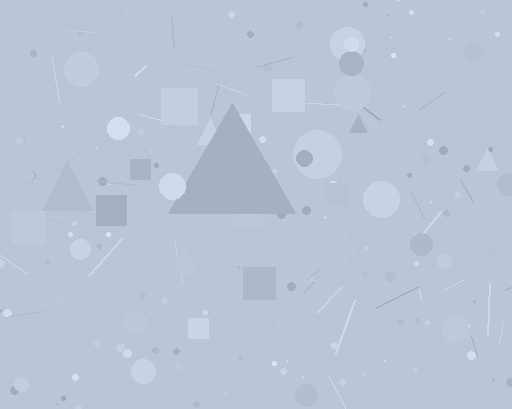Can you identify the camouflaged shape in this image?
The camouflaged shape is a triangle.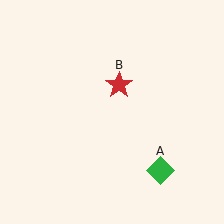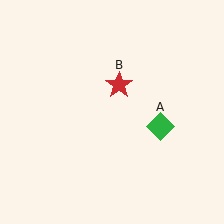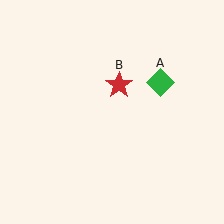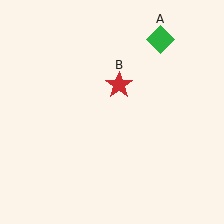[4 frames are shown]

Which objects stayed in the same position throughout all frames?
Red star (object B) remained stationary.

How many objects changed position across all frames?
1 object changed position: green diamond (object A).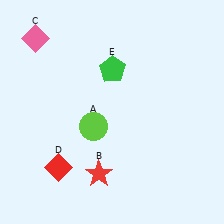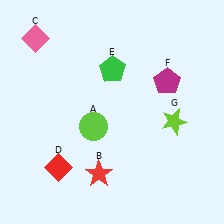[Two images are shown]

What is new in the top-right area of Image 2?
A magenta pentagon (F) was added in the top-right area of Image 2.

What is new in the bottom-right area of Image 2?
A lime star (G) was added in the bottom-right area of Image 2.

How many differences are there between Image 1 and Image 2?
There are 2 differences between the two images.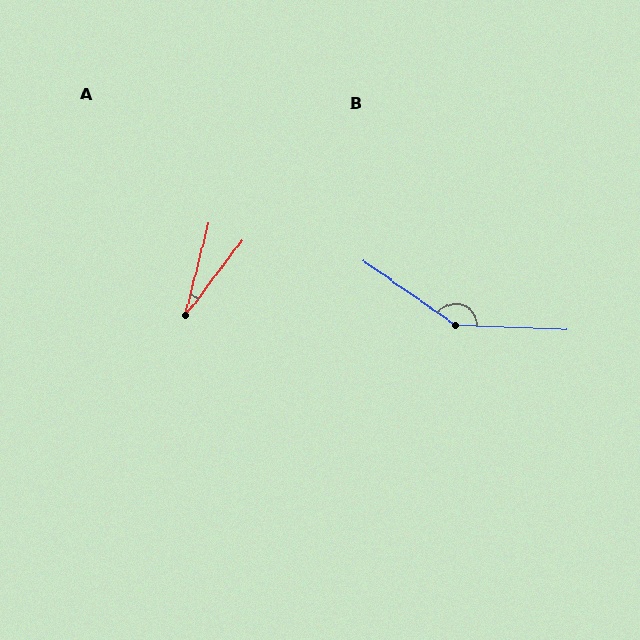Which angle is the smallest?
A, at approximately 23 degrees.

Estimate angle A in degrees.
Approximately 23 degrees.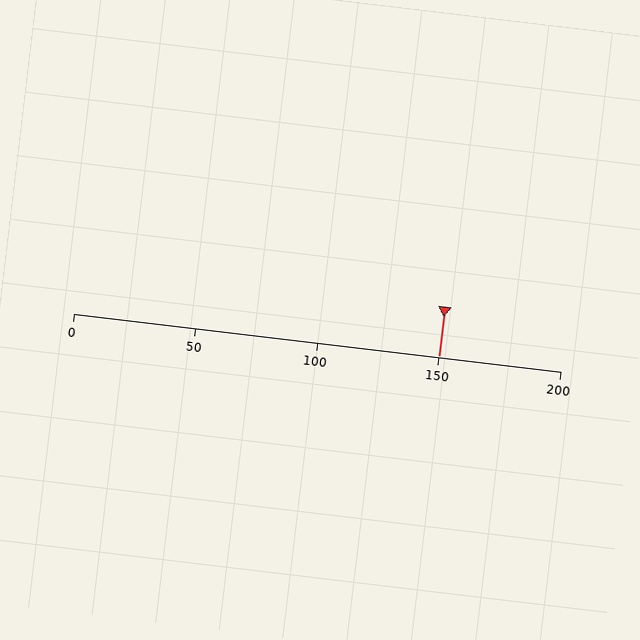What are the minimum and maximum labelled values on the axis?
The axis runs from 0 to 200.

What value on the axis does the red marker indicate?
The marker indicates approximately 150.